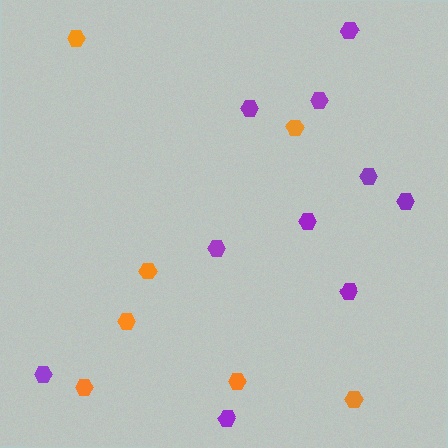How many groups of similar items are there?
There are 2 groups: one group of purple hexagons (10) and one group of orange hexagons (7).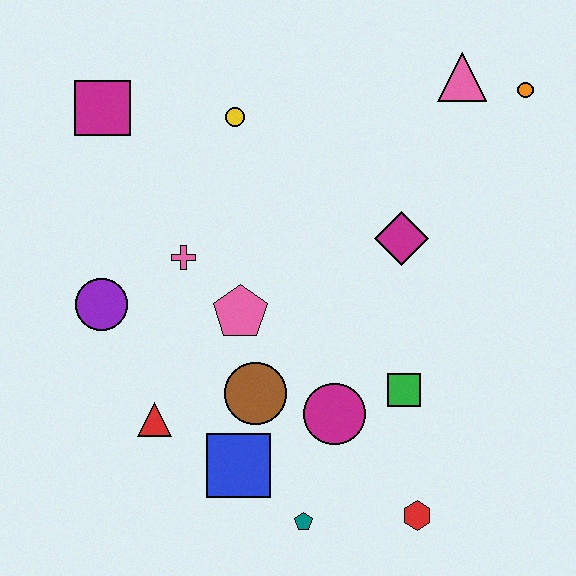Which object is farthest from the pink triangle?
The teal pentagon is farthest from the pink triangle.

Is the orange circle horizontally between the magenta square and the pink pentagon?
No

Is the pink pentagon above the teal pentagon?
Yes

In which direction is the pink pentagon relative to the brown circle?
The pink pentagon is above the brown circle.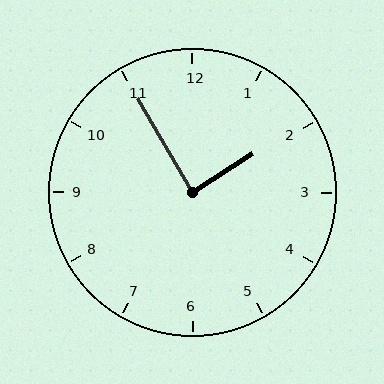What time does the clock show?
1:55.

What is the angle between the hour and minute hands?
Approximately 88 degrees.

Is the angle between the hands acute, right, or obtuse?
It is right.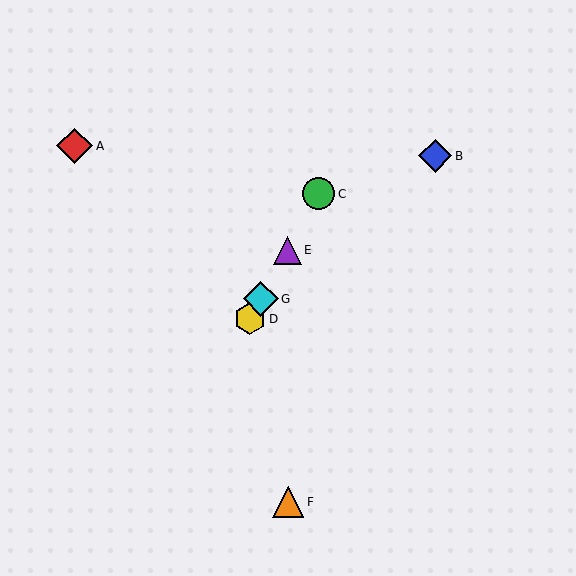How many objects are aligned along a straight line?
4 objects (C, D, E, G) are aligned along a straight line.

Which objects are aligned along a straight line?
Objects C, D, E, G are aligned along a straight line.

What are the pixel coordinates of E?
Object E is at (287, 250).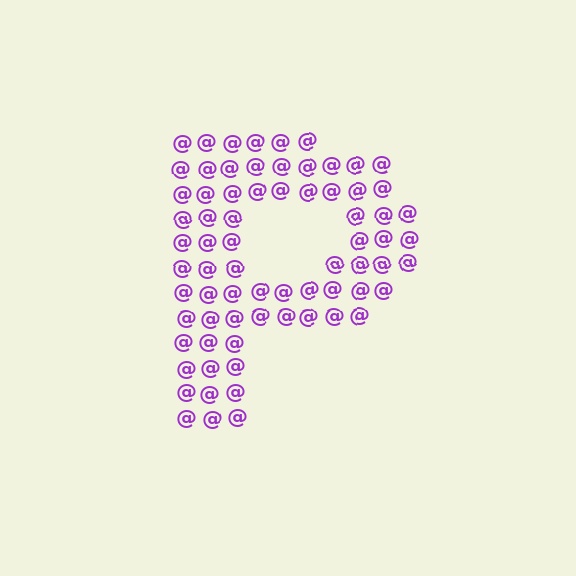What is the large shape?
The large shape is the letter P.